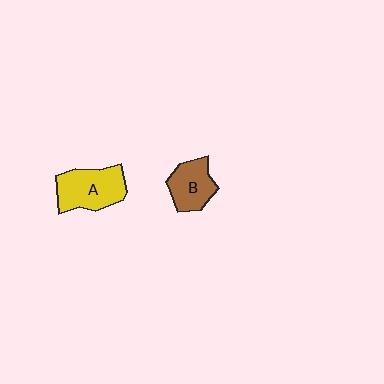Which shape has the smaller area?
Shape B (brown).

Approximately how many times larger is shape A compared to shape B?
Approximately 1.4 times.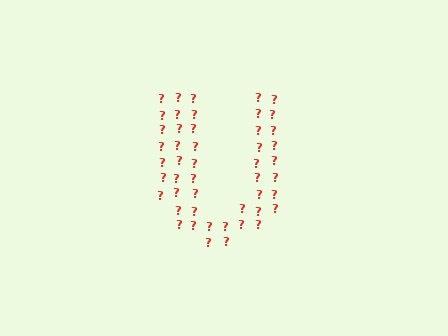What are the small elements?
The small elements are question marks.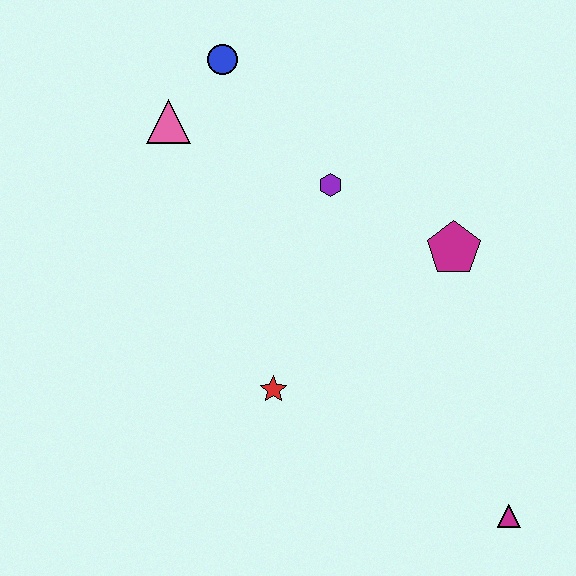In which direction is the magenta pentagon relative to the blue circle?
The magenta pentagon is to the right of the blue circle.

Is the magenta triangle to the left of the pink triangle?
No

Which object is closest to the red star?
The purple hexagon is closest to the red star.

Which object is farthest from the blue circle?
The magenta triangle is farthest from the blue circle.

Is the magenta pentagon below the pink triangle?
Yes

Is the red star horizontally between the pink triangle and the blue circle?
No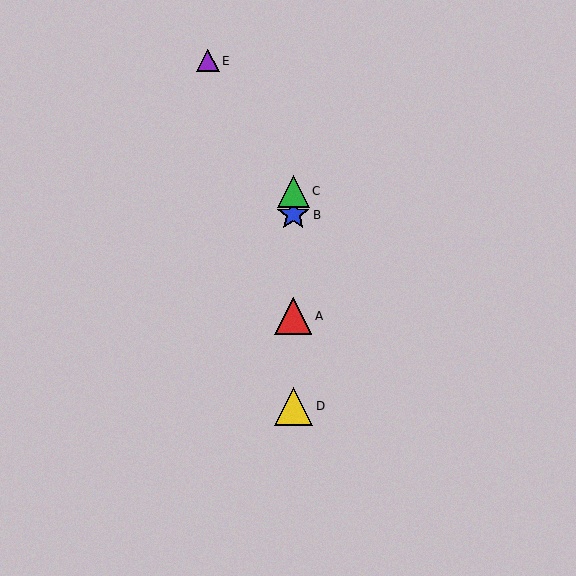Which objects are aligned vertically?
Objects A, B, C, D are aligned vertically.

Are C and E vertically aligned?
No, C is at x≈293 and E is at x≈208.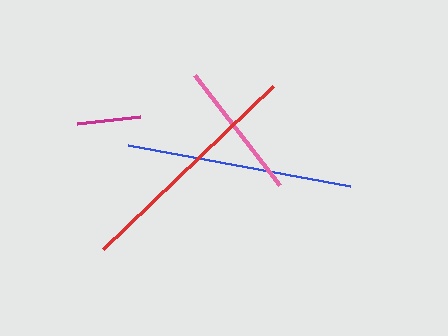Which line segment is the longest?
The red line is the longest at approximately 235 pixels.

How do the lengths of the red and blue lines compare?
The red and blue lines are approximately the same length.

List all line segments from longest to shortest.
From longest to shortest: red, blue, pink, magenta.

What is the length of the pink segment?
The pink segment is approximately 139 pixels long.